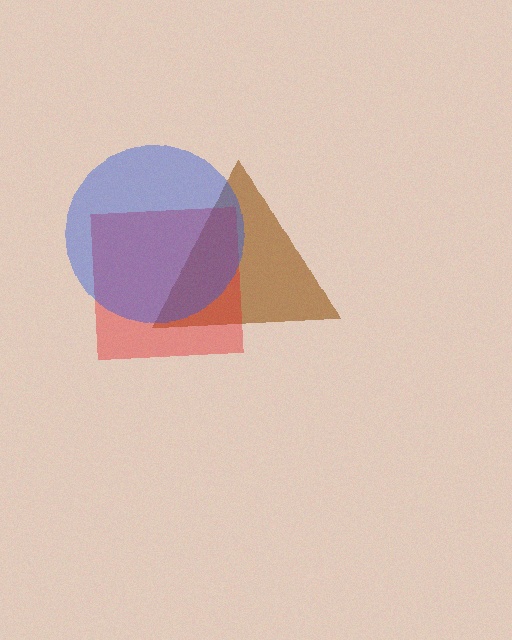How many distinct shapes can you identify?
There are 3 distinct shapes: a brown triangle, a red square, a blue circle.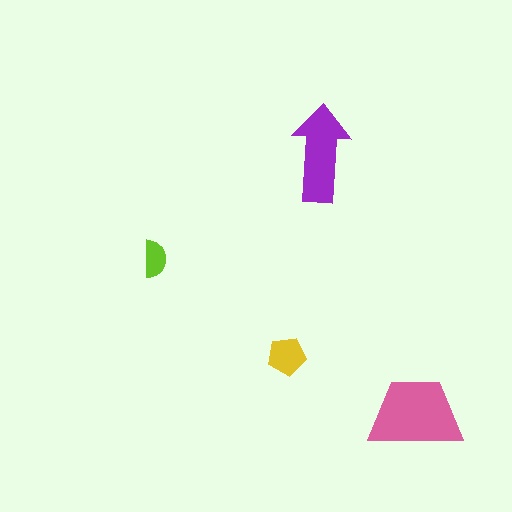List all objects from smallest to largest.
The lime semicircle, the yellow pentagon, the purple arrow, the pink trapezoid.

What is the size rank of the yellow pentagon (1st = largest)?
3rd.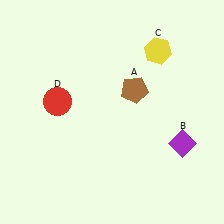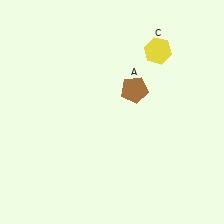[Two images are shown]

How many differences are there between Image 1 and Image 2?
There are 2 differences between the two images.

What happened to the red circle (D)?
The red circle (D) was removed in Image 2. It was in the top-left area of Image 1.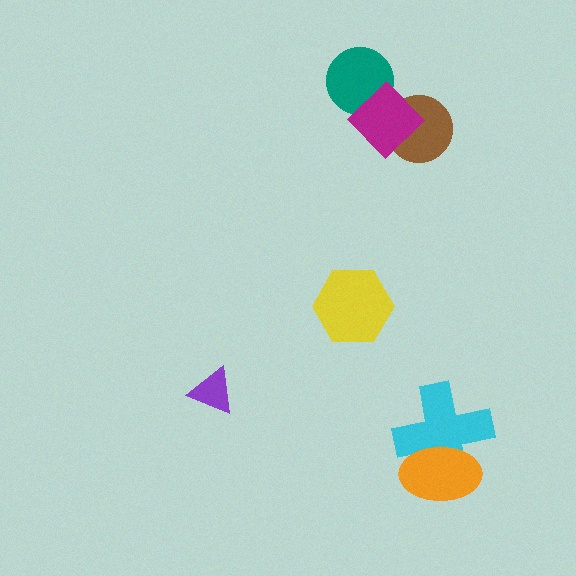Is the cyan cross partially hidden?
Yes, it is partially covered by another shape.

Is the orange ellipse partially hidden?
No, no other shape covers it.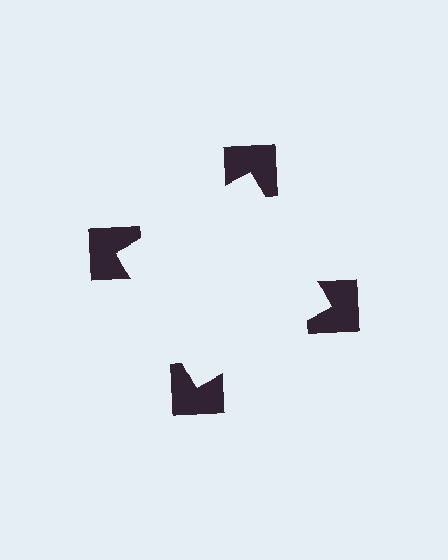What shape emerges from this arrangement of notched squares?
An illusory square — its edges are inferred from the aligned wedge cuts in the notched squares, not physically drawn.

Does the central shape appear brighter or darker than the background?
It typically appears slightly brighter than the background, even though no actual brightness change is drawn.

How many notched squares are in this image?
There are 4 — one at each vertex of the illusory square.